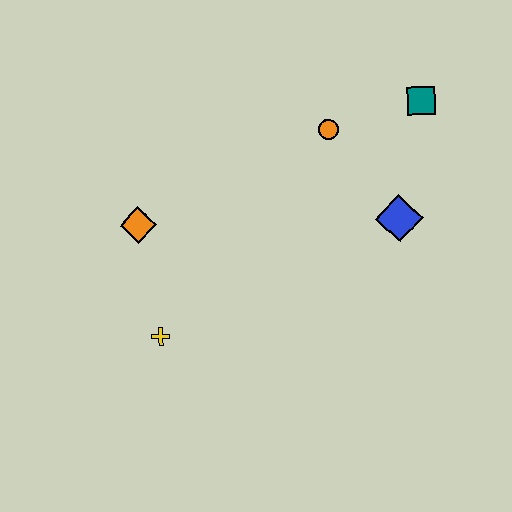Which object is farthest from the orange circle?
The yellow cross is farthest from the orange circle.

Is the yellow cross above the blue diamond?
No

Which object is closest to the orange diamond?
The yellow cross is closest to the orange diamond.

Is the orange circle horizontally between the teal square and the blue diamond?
No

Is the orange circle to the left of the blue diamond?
Yes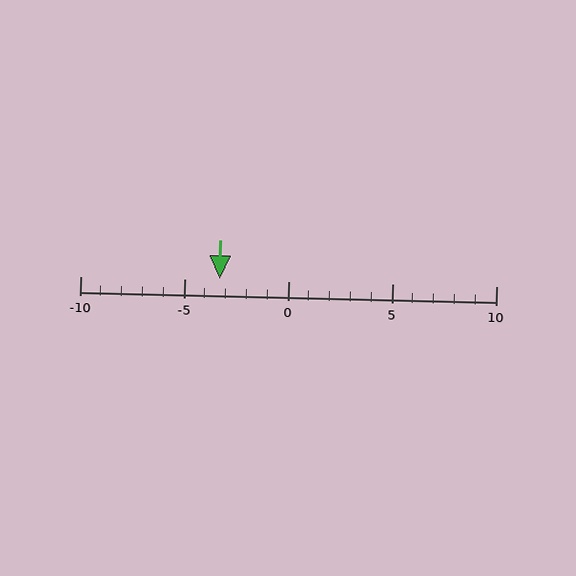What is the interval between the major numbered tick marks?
The major tick marks are spaced 5 units apart.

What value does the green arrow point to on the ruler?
The green arrow points to approximately -3.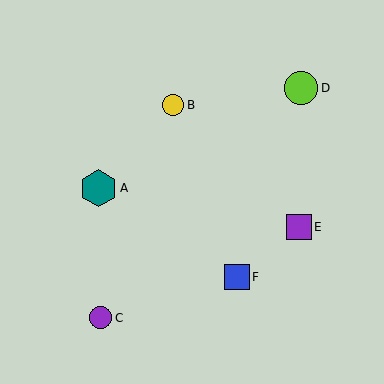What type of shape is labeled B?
Shape B is a yellow circle.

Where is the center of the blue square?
The center of the blue square is at (237, 277).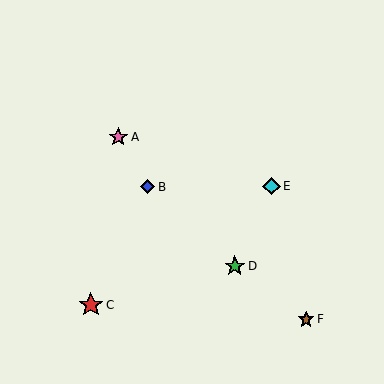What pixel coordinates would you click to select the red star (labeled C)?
Click at (91, 305) to select the red star C.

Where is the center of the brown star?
The center of the brown star is at (306, 319).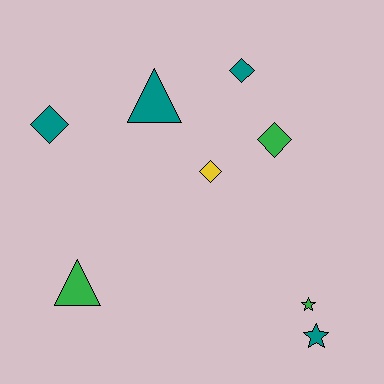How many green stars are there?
There is 1 green star.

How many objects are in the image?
There are 8 objects.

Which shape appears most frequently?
Diamond, with 4 objects.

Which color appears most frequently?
Teal, with 4 objects.